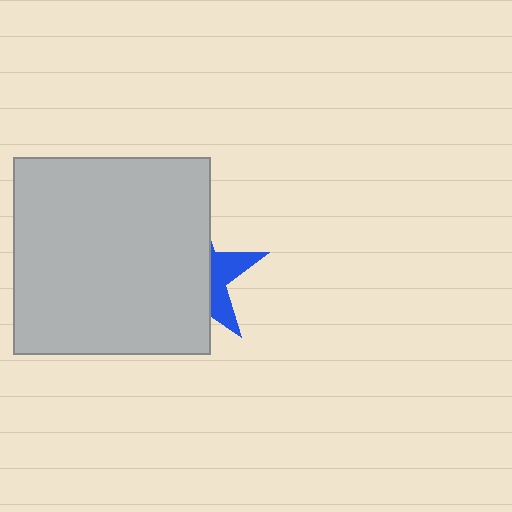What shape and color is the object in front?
The object in front is a light gray square.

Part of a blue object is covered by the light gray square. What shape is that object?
It is a star.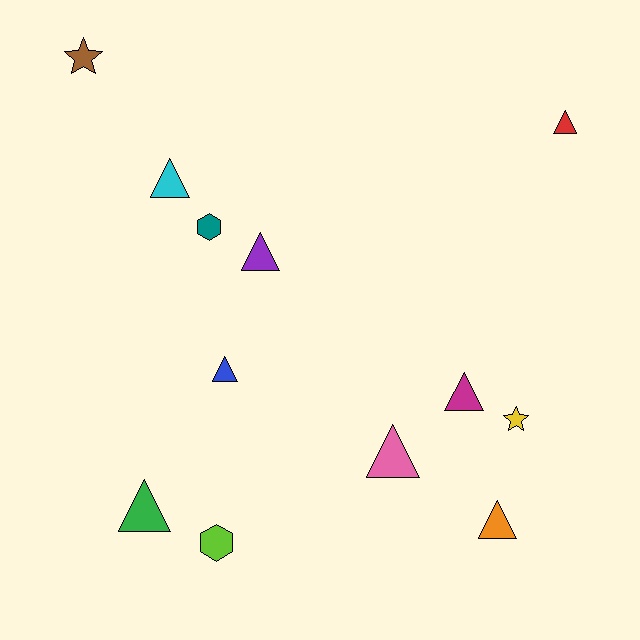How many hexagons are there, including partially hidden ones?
There are 2 hexagons.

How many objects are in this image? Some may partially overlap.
There are 12 objects.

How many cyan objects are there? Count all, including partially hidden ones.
There is 1 cyan object.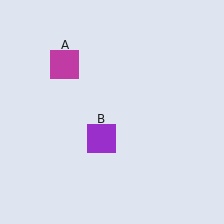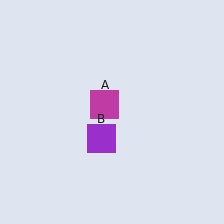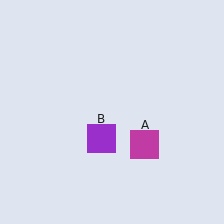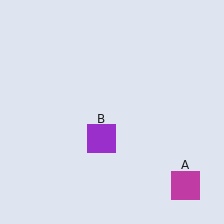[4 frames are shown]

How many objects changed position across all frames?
1 object changed position: magenta square (object A).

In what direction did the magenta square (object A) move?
The magenta square (object A) moved down and to the right.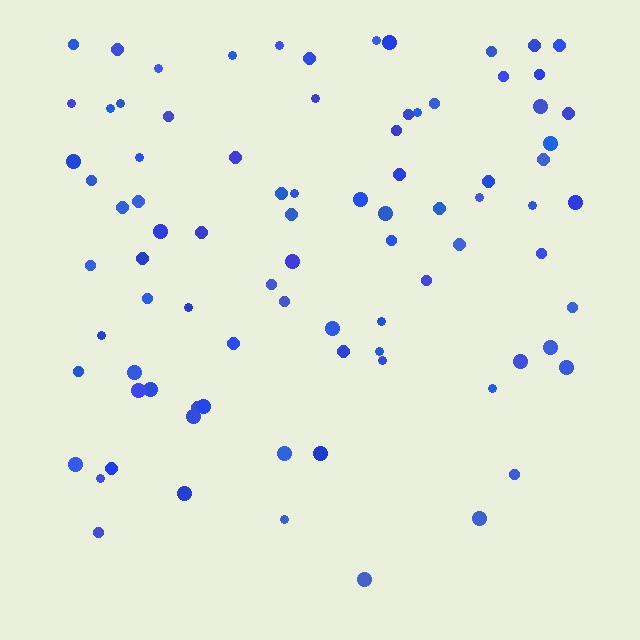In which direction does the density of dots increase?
From bottom to top, with the top side densest.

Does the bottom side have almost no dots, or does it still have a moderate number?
Still a moderate number, just noticeably fewer than the top.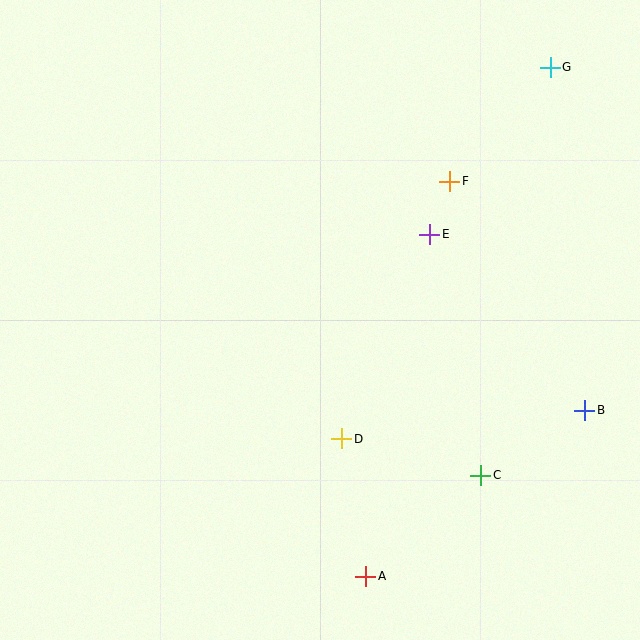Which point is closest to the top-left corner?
Point F is closest to the top-left corner.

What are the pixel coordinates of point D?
Point D is at (342, 439).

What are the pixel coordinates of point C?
Point C is at (481, 475).